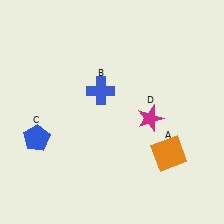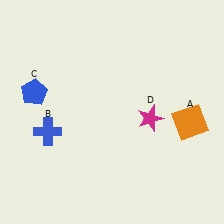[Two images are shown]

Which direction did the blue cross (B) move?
The blue cross (B) moved left.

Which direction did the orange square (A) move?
The orange square (A) moved up.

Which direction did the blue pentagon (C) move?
The blue pentagon (C) moved up.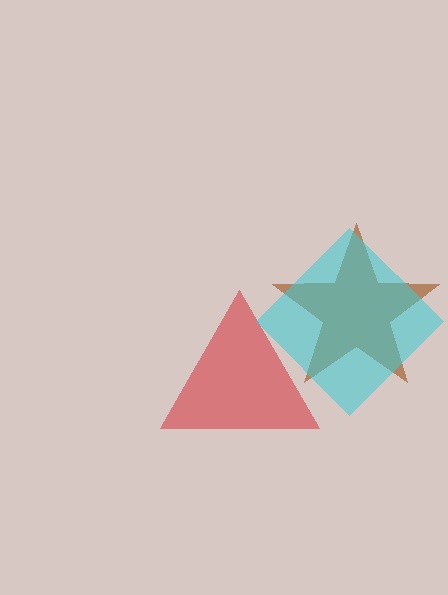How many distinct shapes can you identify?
There are 3 distinct shapes: a red triangle, a brown star, a cyan diamond.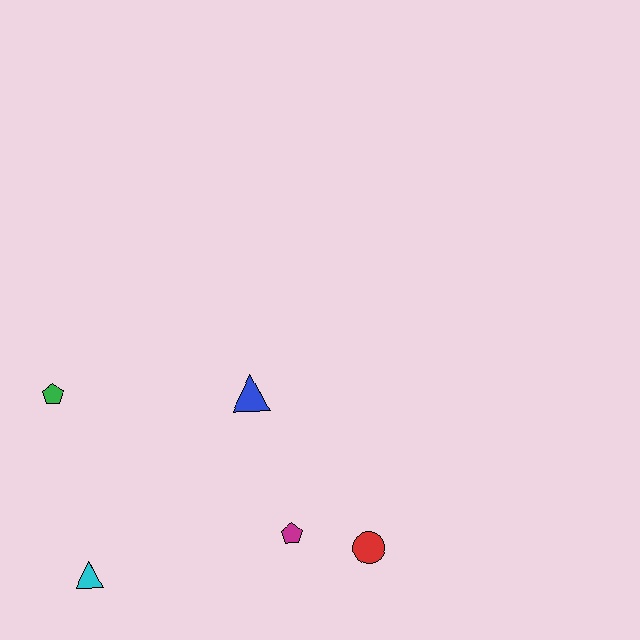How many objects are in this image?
There are 5 objects.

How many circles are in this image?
There is 1 circle.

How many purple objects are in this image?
There are no purple objects.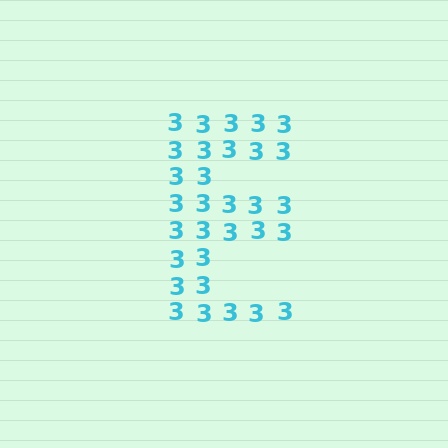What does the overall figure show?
The overall figure shows the letter E.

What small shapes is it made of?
It is made of small digit 3's.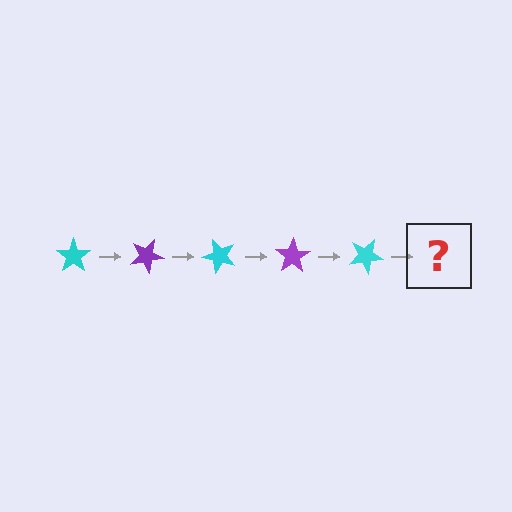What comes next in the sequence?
The next element should be a purple star, rotated 125 degrees from the start.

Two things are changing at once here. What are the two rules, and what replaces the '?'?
The two rules are that it rotates 25 degrees each step and the color cycles through cyan and purple. The '?' should be a purple star, rotated 125 degrees from the start.